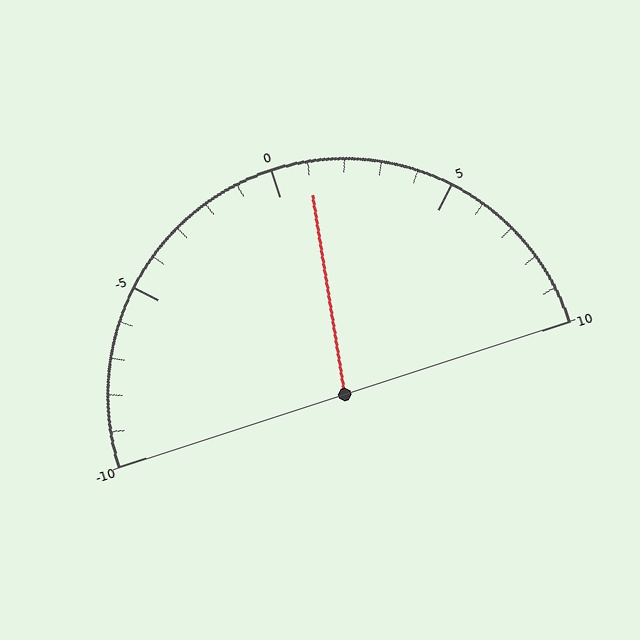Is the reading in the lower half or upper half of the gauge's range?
The reading is in the upper half of the range (-10 to 10).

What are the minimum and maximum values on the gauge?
The gauge ranges from -10 to 10.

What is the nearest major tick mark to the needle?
The nearest major tick mark is 0.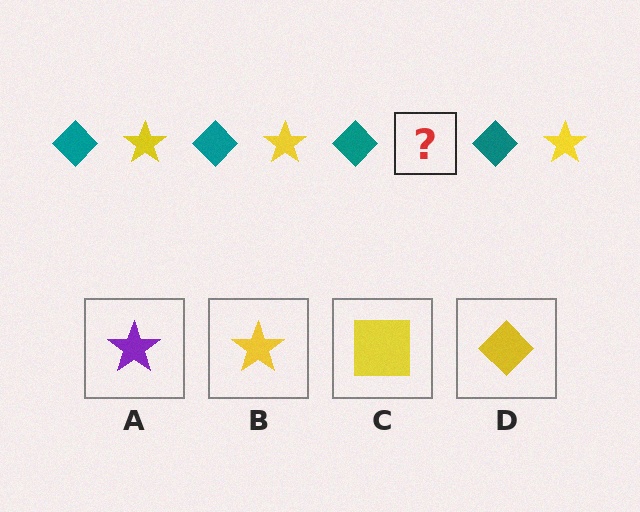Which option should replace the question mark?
Option B.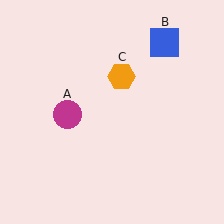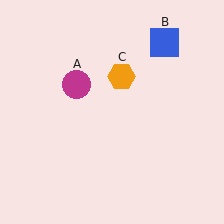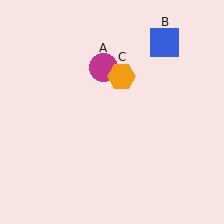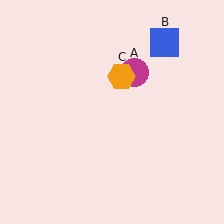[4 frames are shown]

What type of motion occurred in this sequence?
The magenta circle (object A) rotated clockwise around the center of the scene.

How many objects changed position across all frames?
1 object changed position: magenta circle (object A).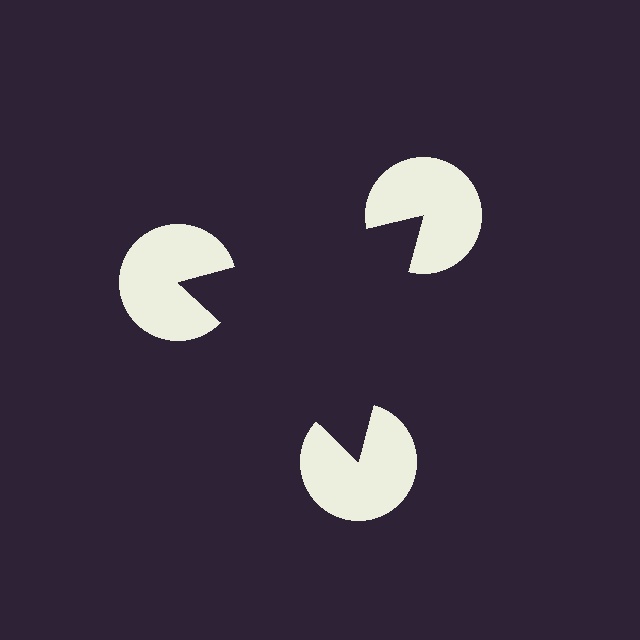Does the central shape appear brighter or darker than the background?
It typically appears slightly darker than the background, even though no actual brightness change is drawn.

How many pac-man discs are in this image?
There are 3 — one at each vertex of the illusory triangle.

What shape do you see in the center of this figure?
An illusory triangle — its edges are inferred from the aligned wedge cuts in the pac-man discs, not physically drawn.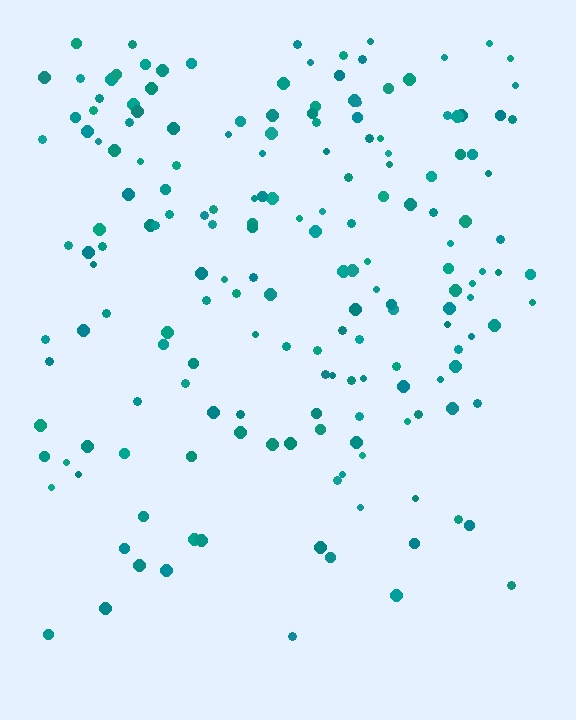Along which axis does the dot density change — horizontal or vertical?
Vertical.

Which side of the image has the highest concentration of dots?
The top.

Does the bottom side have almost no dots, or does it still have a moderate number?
Still a moderate number, just noticeably fewer than the top.